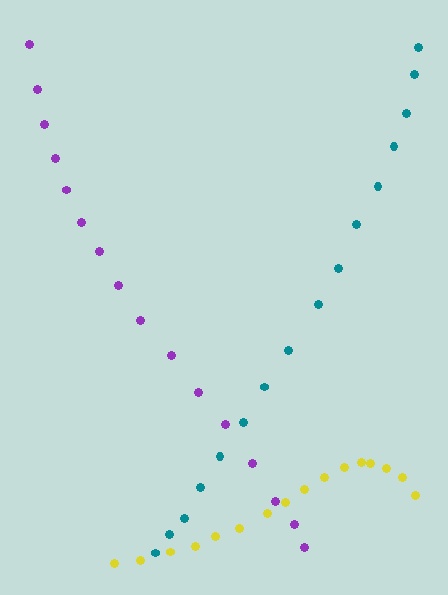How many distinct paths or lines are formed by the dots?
There are 3 distinct paths.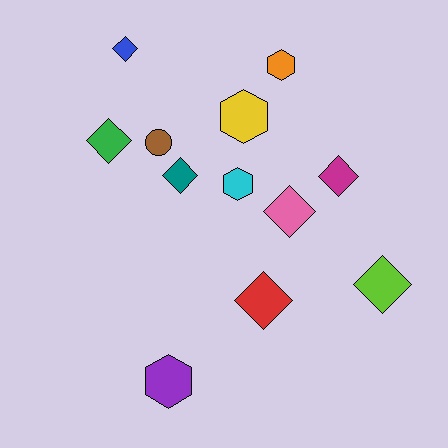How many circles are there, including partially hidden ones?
There is 1 circle.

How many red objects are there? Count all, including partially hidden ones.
There is 1 red object.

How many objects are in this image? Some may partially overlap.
There are 12 objects.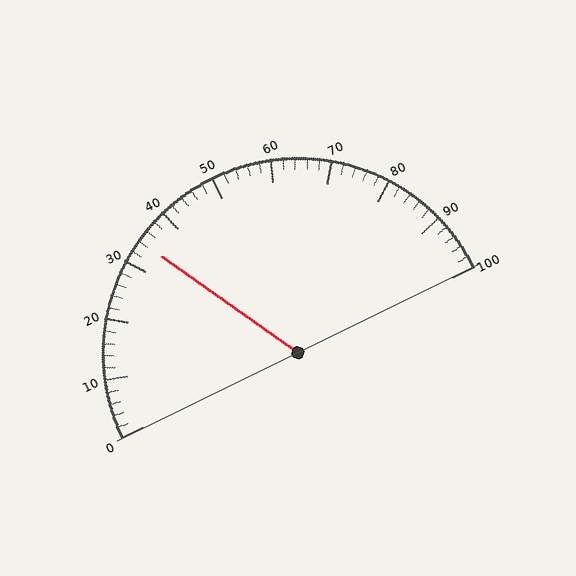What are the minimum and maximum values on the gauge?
The gauge ranges from 0 to 100.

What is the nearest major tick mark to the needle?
The nearest major tick mark is 30.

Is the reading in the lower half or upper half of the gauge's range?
The reading is in the lower half of the range (0 to 100).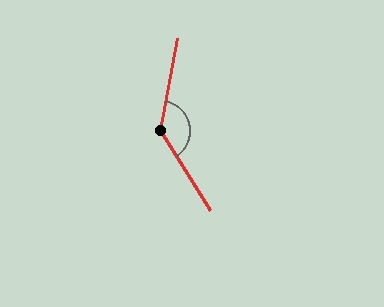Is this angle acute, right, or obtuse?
It is obtuse.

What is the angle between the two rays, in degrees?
Approximately 138 degrees.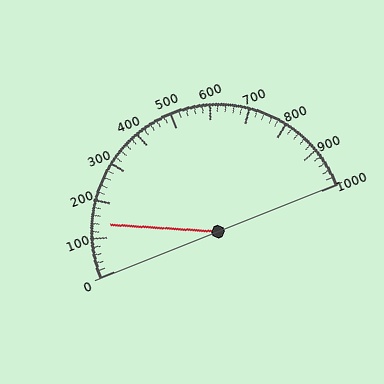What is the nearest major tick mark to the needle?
The nearest major tick mark is 100.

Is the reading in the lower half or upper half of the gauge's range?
The reading is in the lower half of the range (0 to 1000).